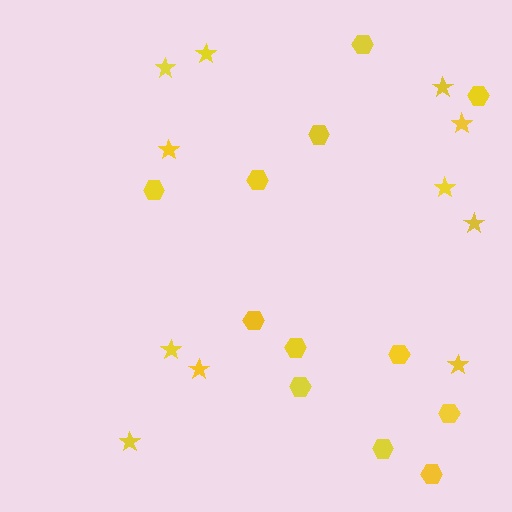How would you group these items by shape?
There are 2 groups: one group of stars (11) and one group of hexagons (12).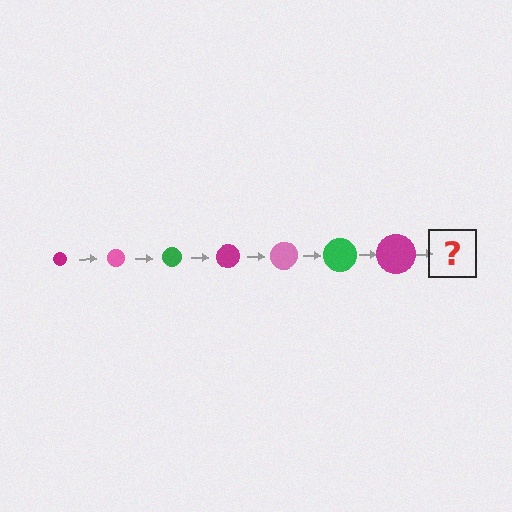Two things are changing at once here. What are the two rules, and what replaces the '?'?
The two rules are that the circle grows larger each step and the color cycles through magenta, pink, and green. The '?' should be a pink circle, larger than the previous one.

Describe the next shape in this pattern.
It should be a pink circle, larger than the previous one.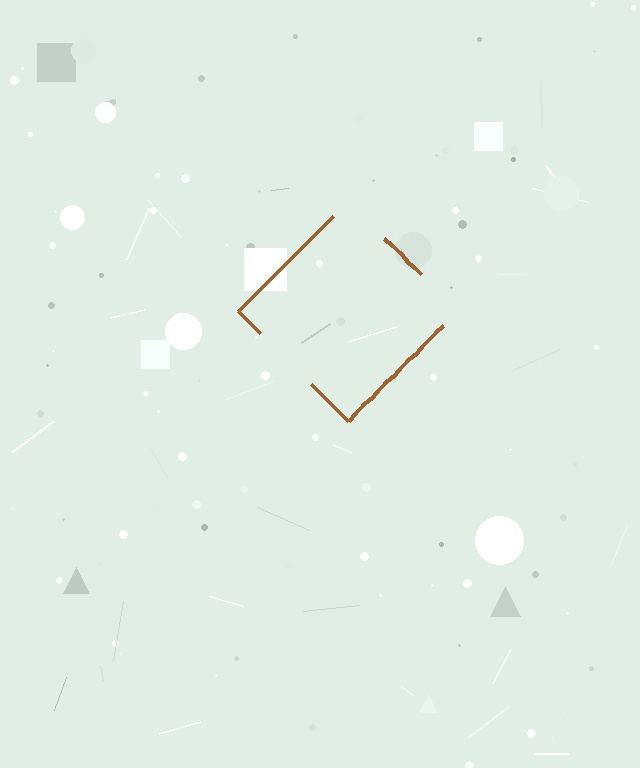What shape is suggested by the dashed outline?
The dashed outline suggests a diamond.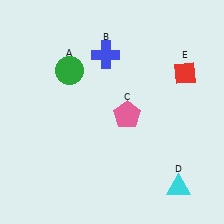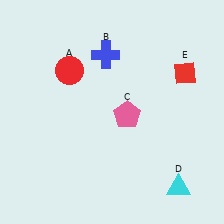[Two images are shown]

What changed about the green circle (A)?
In Image 1, A is green. In Image 2, it changed to red.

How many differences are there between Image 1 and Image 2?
There is 1 difference between the two images.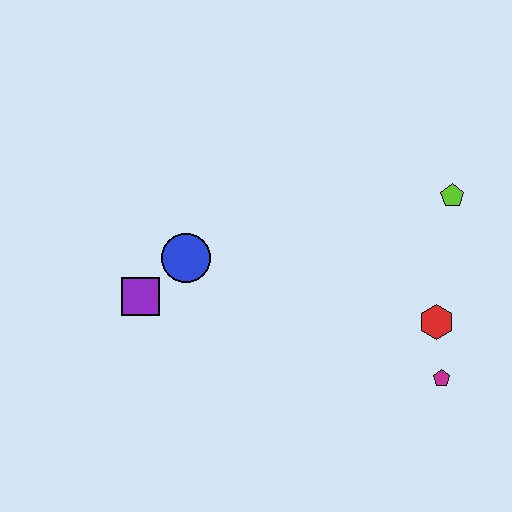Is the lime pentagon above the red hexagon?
Yes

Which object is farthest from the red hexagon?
The purple square is farthest from the red hexagon.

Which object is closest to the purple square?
The blue circle is closest to the purple square.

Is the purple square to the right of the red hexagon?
No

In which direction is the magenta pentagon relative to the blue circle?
The magenta pentagon is to the right of the blue circle.